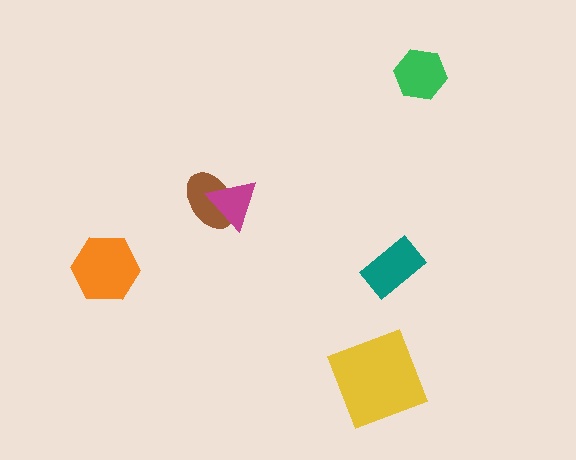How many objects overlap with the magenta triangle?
1 object overlaps with the magenta triangle.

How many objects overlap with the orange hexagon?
0 objects overlap with the orange hexagon.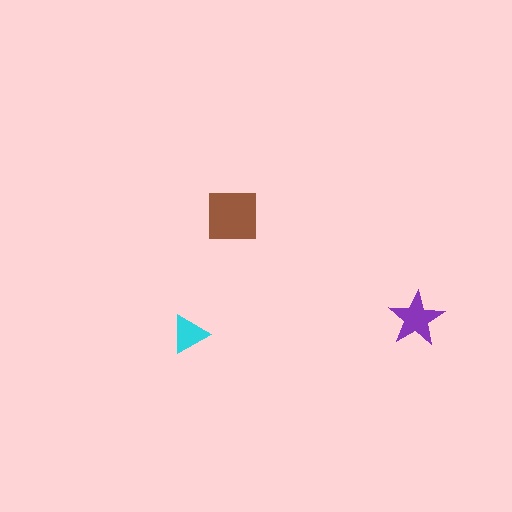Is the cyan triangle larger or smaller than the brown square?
Smaller.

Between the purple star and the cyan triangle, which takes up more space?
The purple star.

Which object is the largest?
The brown square.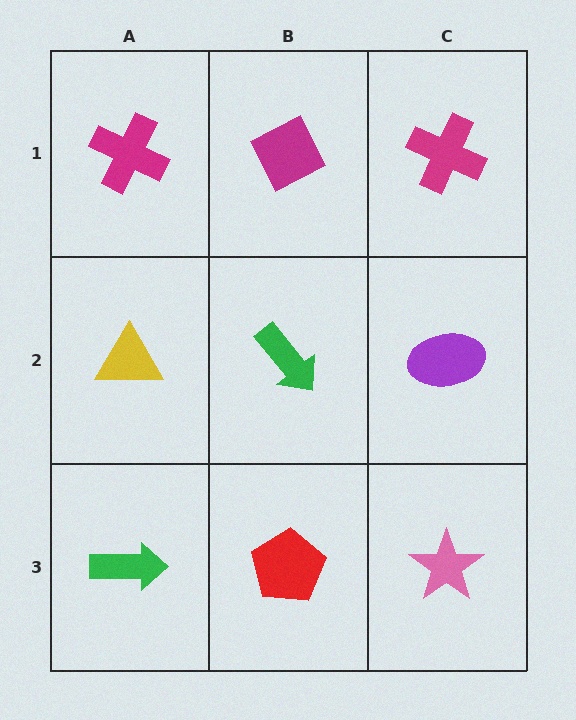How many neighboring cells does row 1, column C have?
2.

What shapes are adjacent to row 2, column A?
A magenta cross (row 1, column A), a green arrow (row 3, column A), a green arrow (row 2, column B).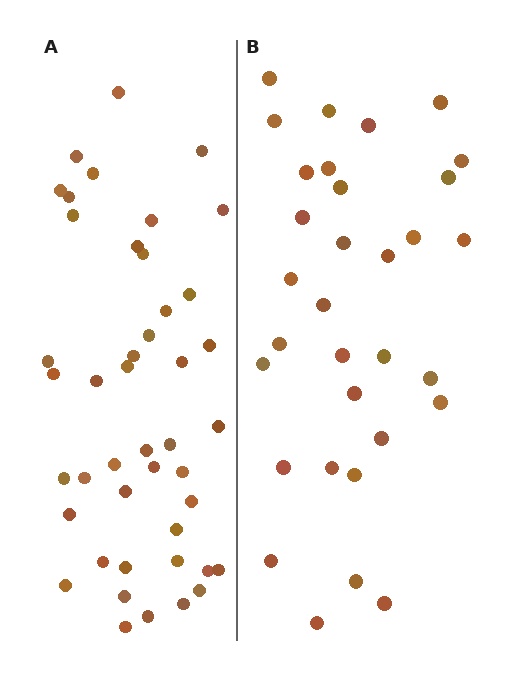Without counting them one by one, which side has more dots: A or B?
Region A (the left region) has more dots.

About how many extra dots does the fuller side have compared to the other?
Region A has roughly 12 or so more dots than region B.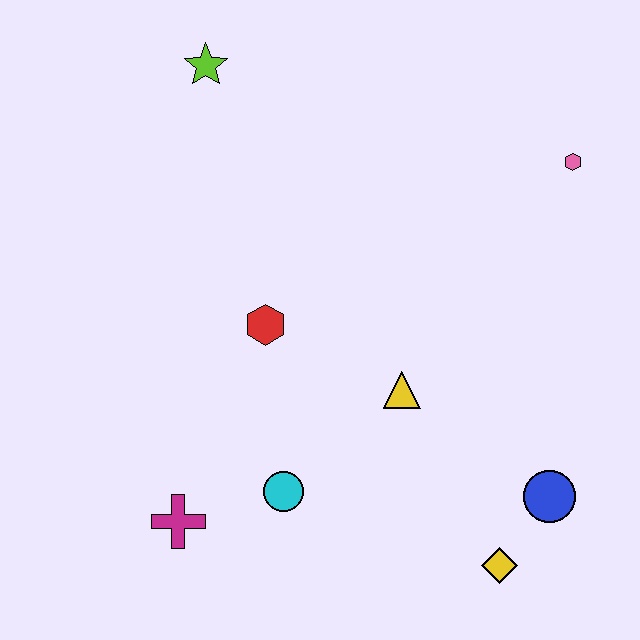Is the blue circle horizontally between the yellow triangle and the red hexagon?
No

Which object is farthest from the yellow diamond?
The lime star is farthest from the yellow diamond.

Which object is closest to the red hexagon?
The yellow triangle is closest to the red hexagon.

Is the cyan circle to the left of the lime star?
No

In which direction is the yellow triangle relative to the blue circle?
The yellow triangle is to the left of the blue circle.